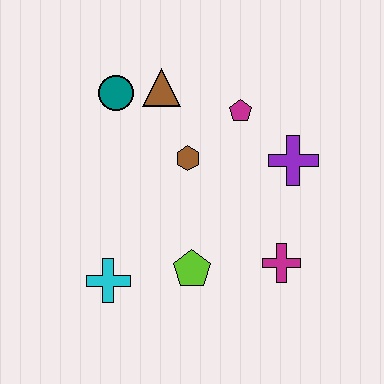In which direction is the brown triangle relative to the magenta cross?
The brown triangle is above the magenta cross.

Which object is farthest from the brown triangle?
The magenta cross is farthest from the brown triangle.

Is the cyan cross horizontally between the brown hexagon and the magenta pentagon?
No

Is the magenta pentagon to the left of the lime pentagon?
No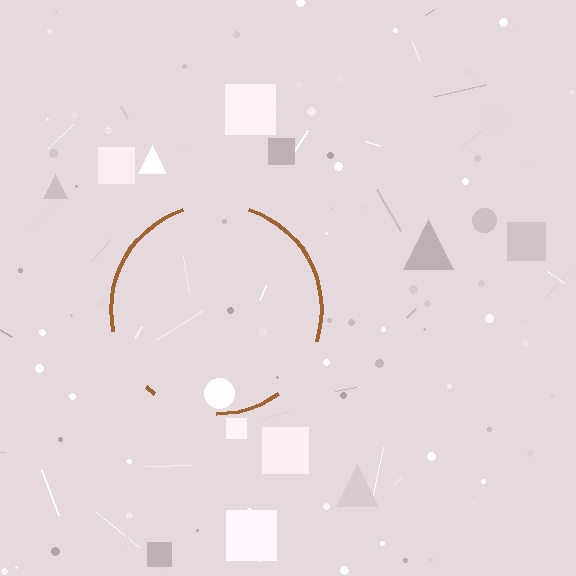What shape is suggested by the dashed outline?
The dashed outline suggests a circle.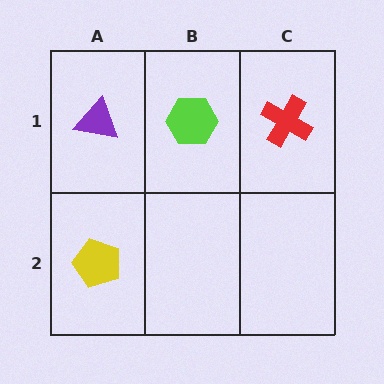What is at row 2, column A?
A yellow pentagon.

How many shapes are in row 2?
1 shape.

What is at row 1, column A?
A purple triangle.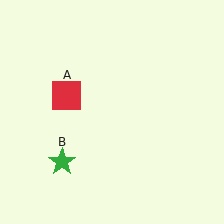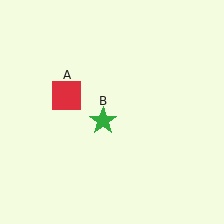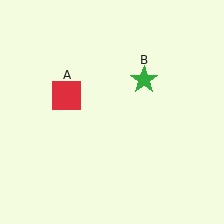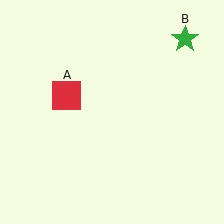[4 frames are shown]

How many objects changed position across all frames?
1 object changed position: green star (object B).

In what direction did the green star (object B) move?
The green star (object B) moved up and to the right.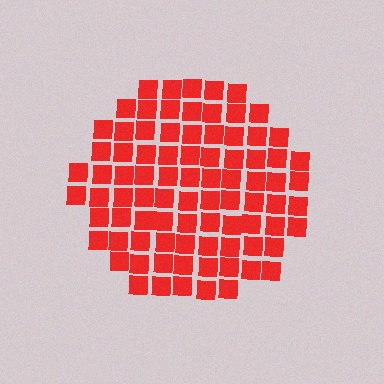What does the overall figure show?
The overall figure shows a circle.